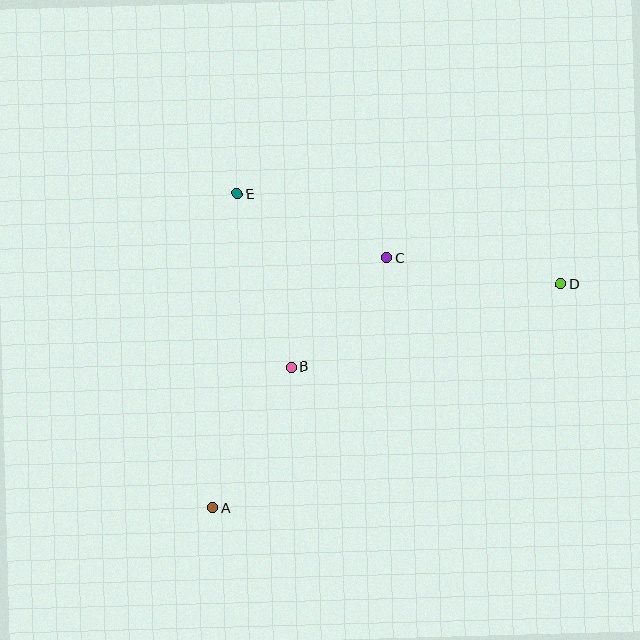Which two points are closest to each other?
Points B and C are closest to each other.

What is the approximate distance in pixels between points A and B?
The distance between A and B is approximately 161 pixels.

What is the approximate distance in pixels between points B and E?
The distance between B and E is approximately 181 pixels.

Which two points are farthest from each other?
Points A and D are farthest from each other.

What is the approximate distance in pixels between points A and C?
The distance between A and C is approximately 304 pixels.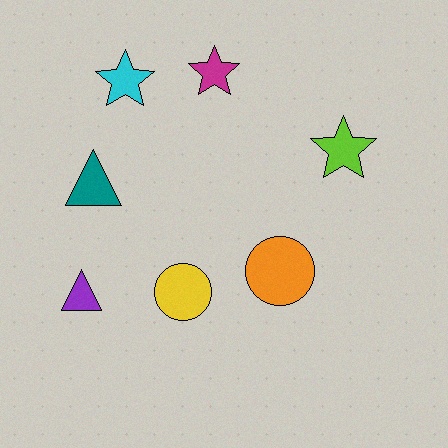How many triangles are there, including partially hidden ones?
There are 2 triangles.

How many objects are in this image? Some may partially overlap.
There are 7 objects.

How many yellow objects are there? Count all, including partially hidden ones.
There is 1 yellow object.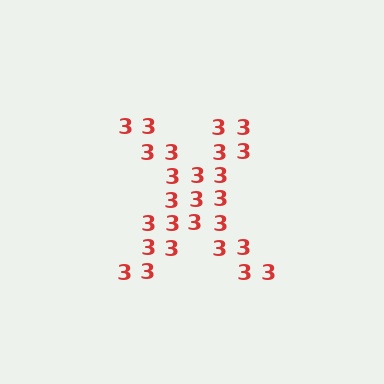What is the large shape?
The large shape is the letter X.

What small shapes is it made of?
It is made of small digit 3's.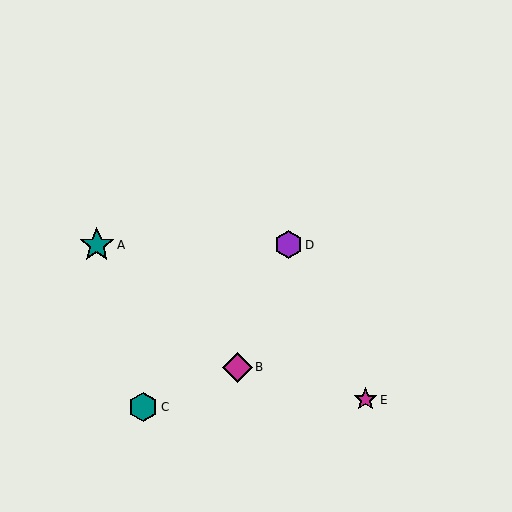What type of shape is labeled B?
Shape B is a magenta diamond.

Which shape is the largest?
The teal star (labeled A) is the largest.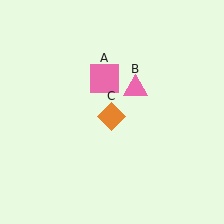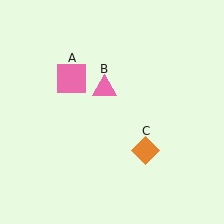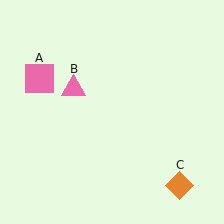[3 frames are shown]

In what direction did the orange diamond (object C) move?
The orange diamond (object C) moved down and to the right.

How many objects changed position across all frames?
3 objects changed position: pink square (object A), pink triangle (object B), orange diamond (object C).